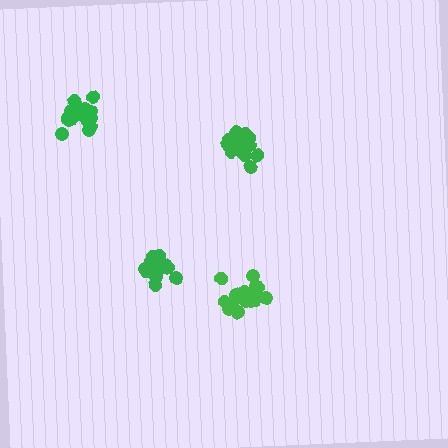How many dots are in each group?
Group 1: 19 dots, Group 2: 18 dots, Group 3: 17 dots, Group 4: 19 dots (73 total).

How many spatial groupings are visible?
There are 4 spatial groupings.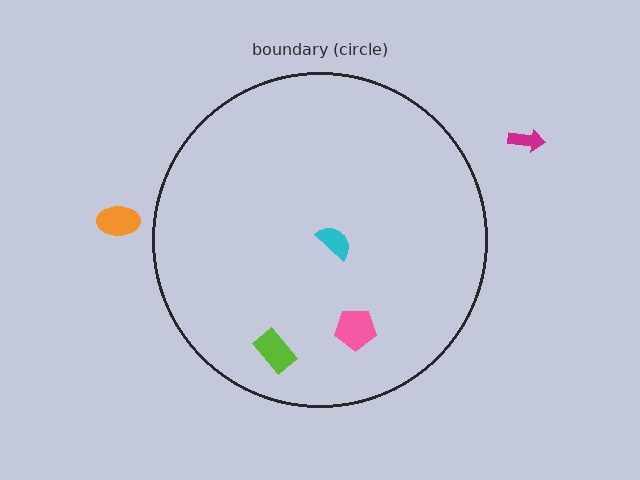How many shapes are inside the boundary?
3 inside, 2 outside.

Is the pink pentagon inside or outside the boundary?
Inside.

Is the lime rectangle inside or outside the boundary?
Inside.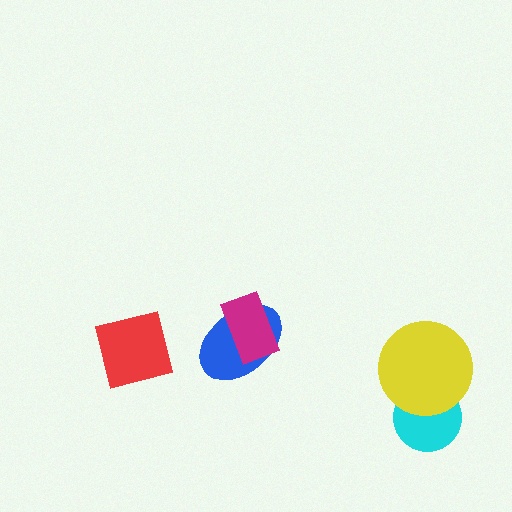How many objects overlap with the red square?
0 objects overlap with the red square.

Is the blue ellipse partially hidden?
Yes, it is partially covered by another shape.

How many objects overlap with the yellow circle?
1 object overlaps with the yellow circle.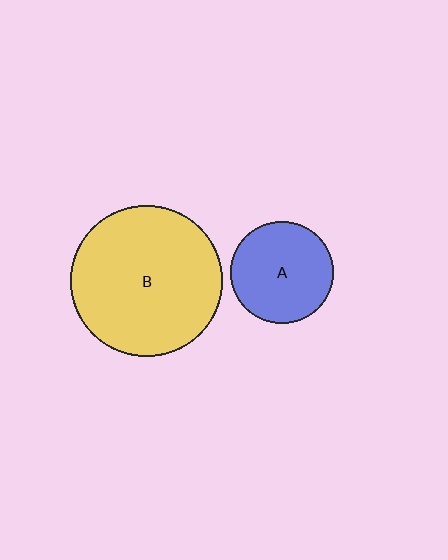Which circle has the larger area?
Circle B (yellow).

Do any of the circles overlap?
No, none of the circles overlap.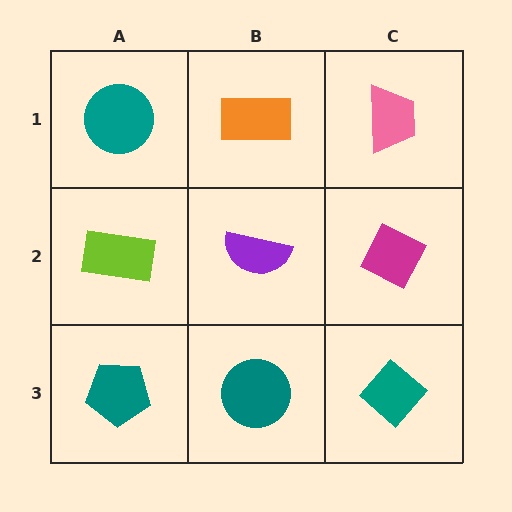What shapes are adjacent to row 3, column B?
A purple semicircle (row 2, column B), a teal pentagon (row 3, column A), a teal diamond (row 3, column C).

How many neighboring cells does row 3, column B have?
3.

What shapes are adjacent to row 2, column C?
A pink trapezoid (row 1, column C), a teal diamond (row 3, column C), a purple semicircle (row 2, column B).